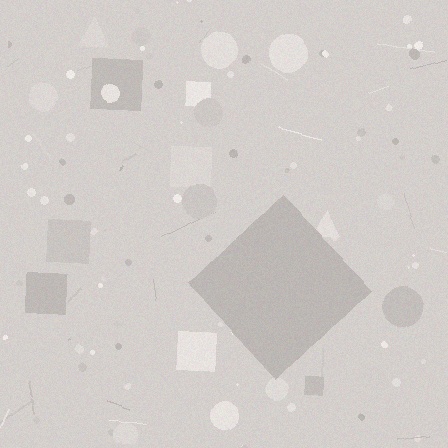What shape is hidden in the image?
A diamond is hidden in the image.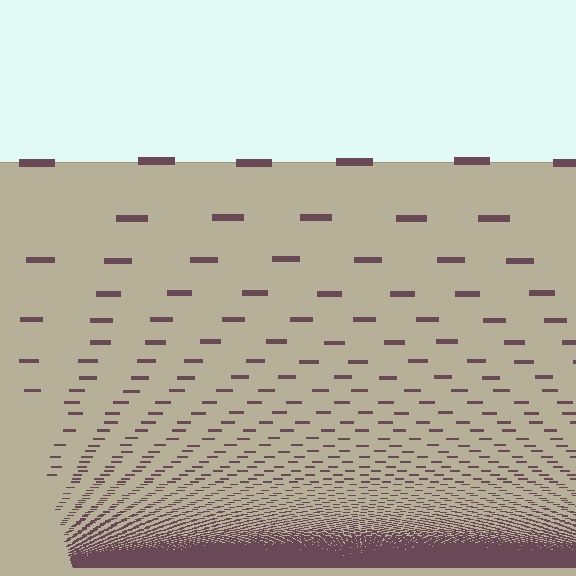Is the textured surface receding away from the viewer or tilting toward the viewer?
The surface appears to tilt toward the viewer. Texture elements get larger and sparser toward the top.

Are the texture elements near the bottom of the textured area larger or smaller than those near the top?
Smaller. The gradient is inverted — elements near the bottom are smaller and denser.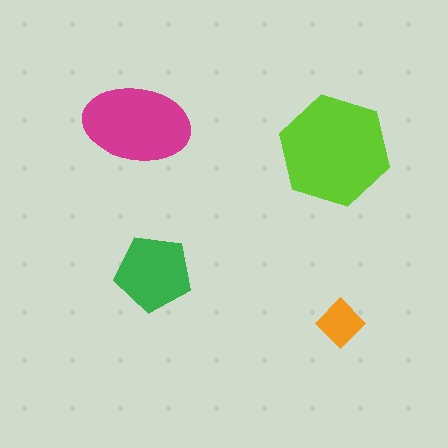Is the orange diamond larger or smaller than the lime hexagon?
Smaller.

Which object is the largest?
The lime hexagon.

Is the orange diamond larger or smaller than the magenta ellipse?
Smaller.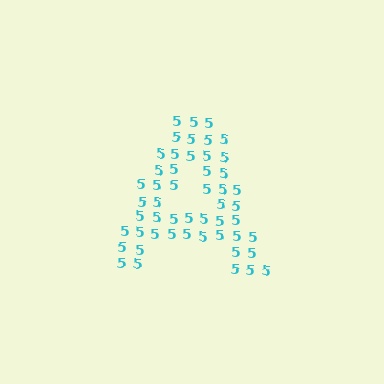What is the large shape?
The large shape is the letter A.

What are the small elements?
The small elements are digit 5's.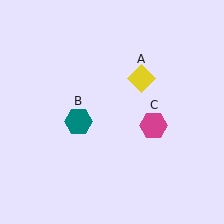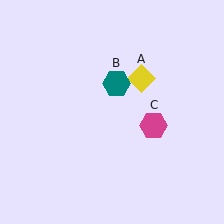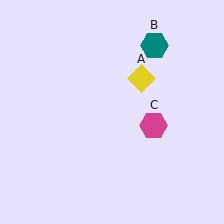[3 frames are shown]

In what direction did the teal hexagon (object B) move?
The teal hexagon (object B) moved up and to the right.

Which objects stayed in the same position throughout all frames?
Yellow diamond (object A) and magenta hexagon (object C) remained stationary.